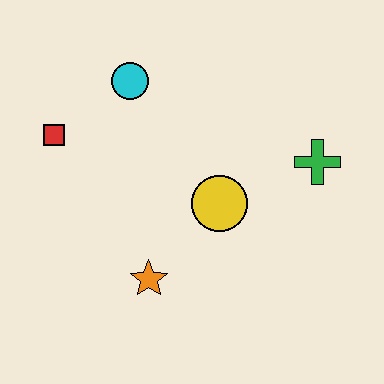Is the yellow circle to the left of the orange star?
No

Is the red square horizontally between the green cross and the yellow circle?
No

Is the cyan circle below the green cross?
No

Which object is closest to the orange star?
The yellow circle is closest to the orange star.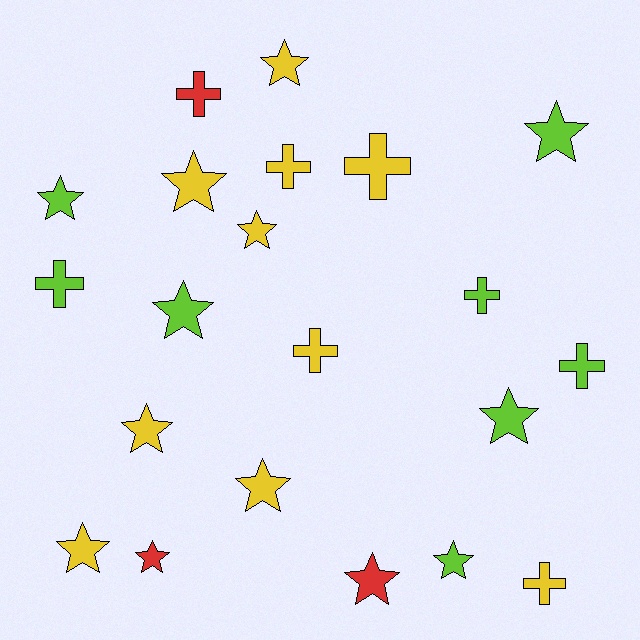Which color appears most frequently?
Yellow, with 10 objects.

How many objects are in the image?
There are 21 objects.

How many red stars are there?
There are 2 red stars.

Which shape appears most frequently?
Star, with 13 objects.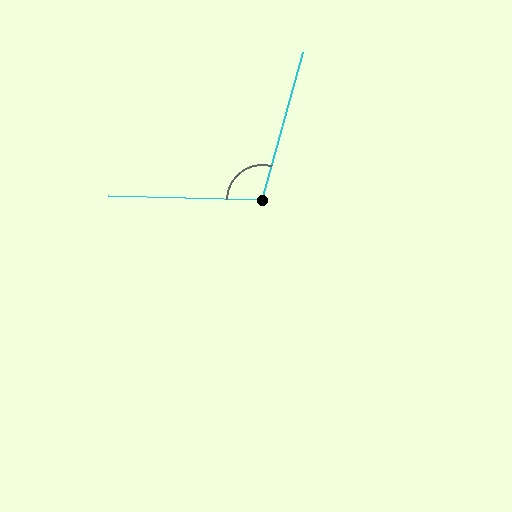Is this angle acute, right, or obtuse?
It is obtuse.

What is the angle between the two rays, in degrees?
Approximately 104 degrees.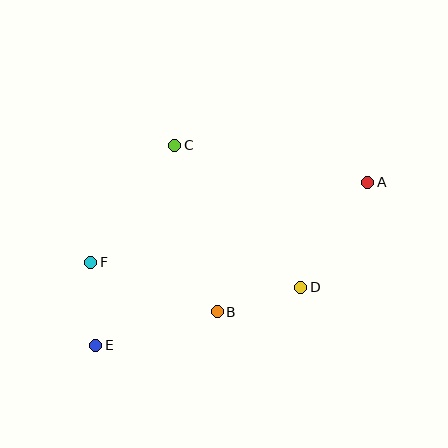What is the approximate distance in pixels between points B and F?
The distance between B and F is approximately 136 pixels.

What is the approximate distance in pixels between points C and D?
The distance between C and D is approximately 190 pixels.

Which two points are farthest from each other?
Points A and E are farthest from each other.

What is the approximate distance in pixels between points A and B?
The distance between A and B is approximately 199 pixels.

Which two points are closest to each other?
Points E and F are closest to each other.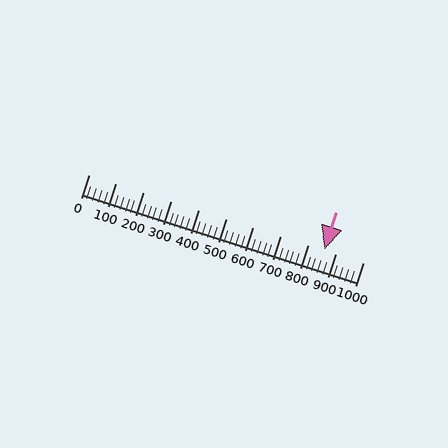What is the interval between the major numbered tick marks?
The major tick marks are spaced 100 units apart.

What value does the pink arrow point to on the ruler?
The pink arrow points to approximately 860.